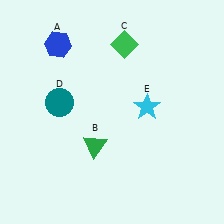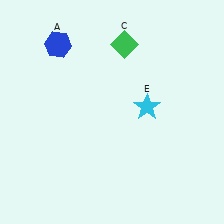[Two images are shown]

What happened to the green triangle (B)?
The green triangle (B) was removed in Image 2. It was in the bottom-left area of Image 1.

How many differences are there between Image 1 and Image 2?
There are 2 differences between the two images.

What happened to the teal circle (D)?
The teal circle (D) was removed in Image 2. It was in the top-left area of Image 1.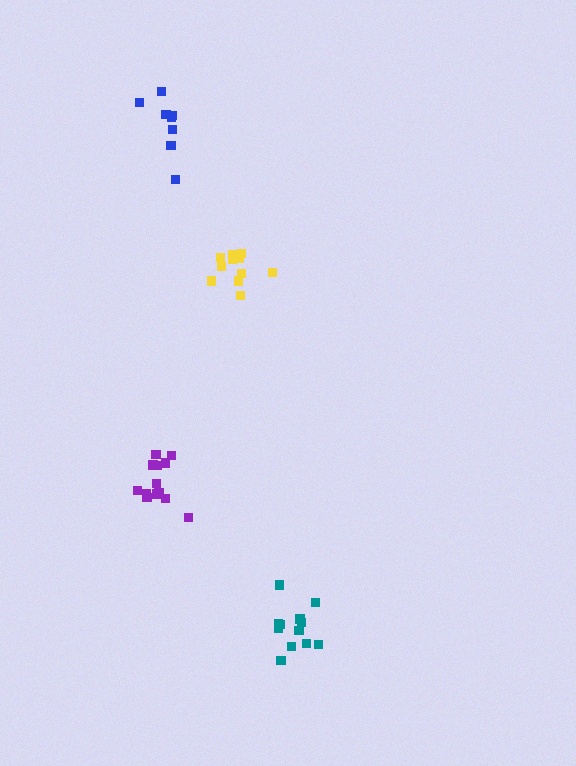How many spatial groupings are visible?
There are 4 spatial groupings.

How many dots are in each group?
Group 1: 8 dots, Group 2: 13 dots, Group 3: 11 dots, Group 4: 12 dots (44 total).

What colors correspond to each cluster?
The clusters are colored: blue, purple, yellow, teal.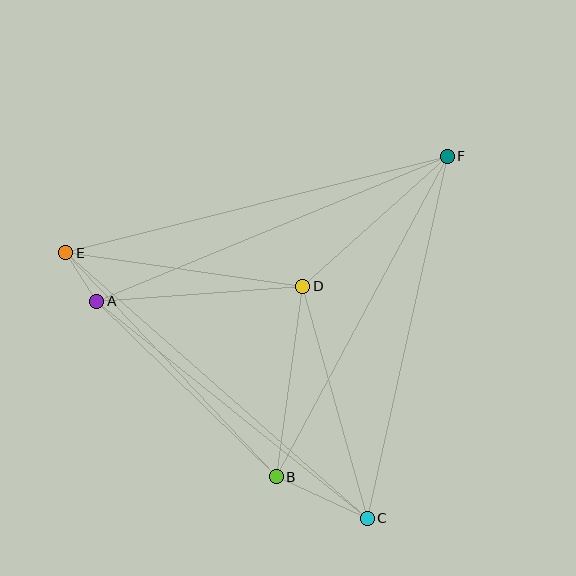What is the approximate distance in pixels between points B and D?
The distance between B and D is approximately 192 pixels.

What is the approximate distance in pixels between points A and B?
The distance between A and B is approximately 251 pixels.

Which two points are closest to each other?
Points A and E are closest to each other.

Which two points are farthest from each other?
Points C and E are farthest from each other.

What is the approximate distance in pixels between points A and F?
The distance between A and F is approximately 379 pixels.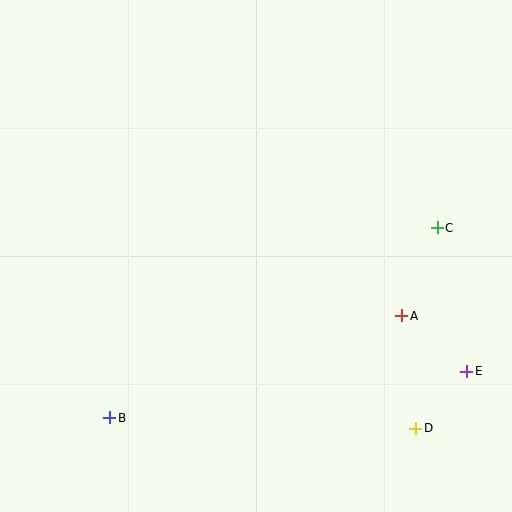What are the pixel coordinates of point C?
Point C is at (437, 228).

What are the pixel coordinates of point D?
Point D is at (416, 428).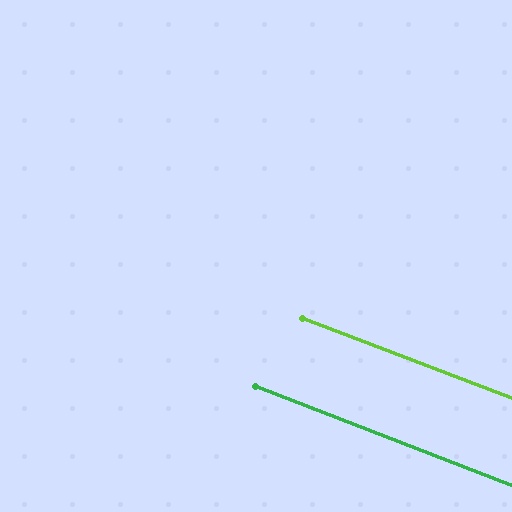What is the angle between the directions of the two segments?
Approximately 0 degrees.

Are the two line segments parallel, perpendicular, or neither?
Parallel — their directions differ by only 0.4°.